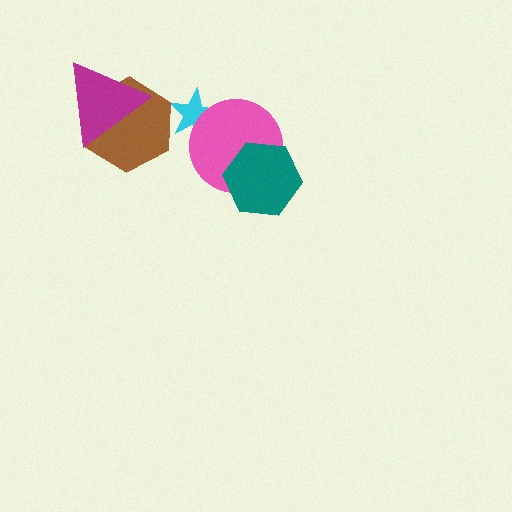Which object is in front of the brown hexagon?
The magenta triangle is in front of the brown hexagon.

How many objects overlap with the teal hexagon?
1 object overlaps with the teal hexagon.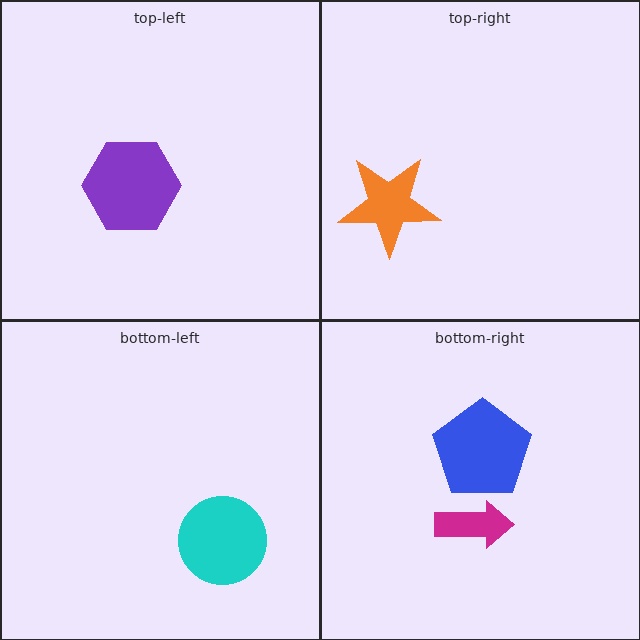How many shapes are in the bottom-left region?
1.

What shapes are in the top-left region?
The purple hexagon.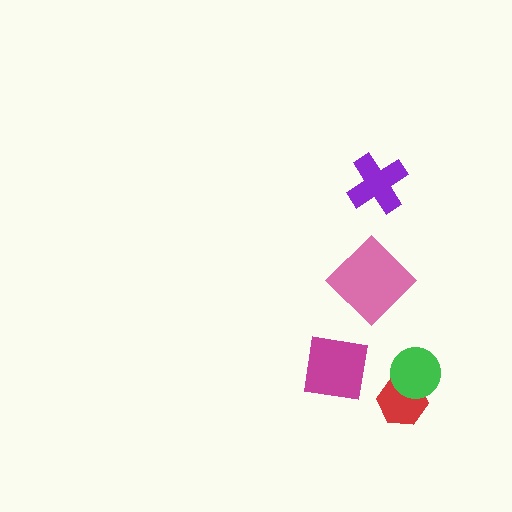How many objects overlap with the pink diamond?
0 objects overlap with the pink diamond.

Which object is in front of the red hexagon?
The green circle is in front of the red hexagon.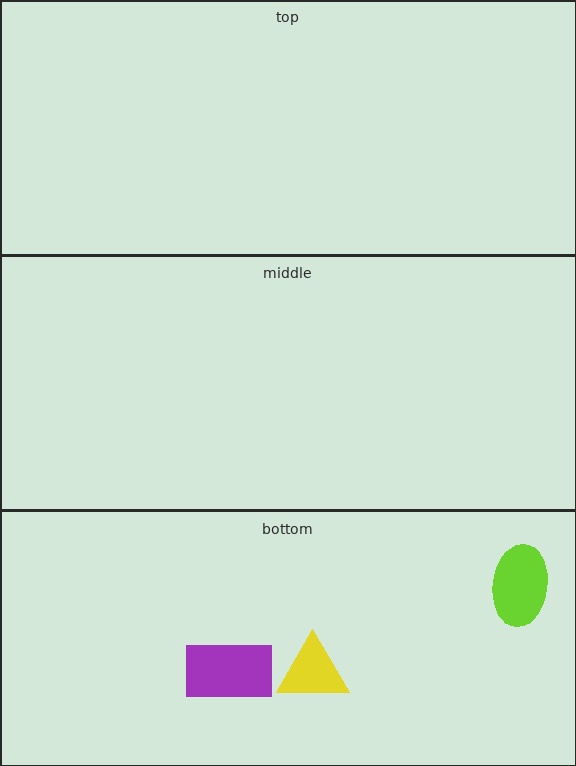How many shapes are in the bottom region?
3.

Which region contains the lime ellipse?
The bottom region.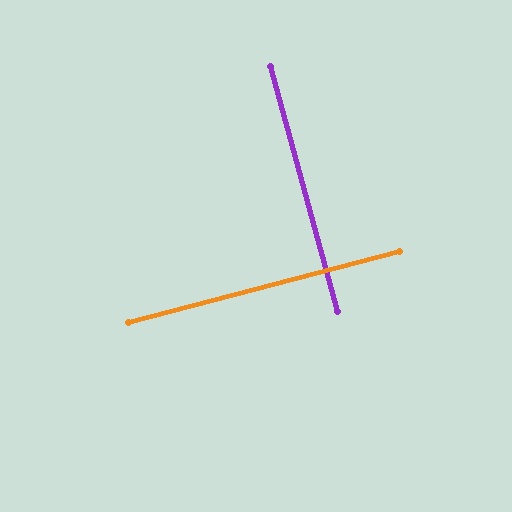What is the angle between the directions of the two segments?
Approximately 90 degrees.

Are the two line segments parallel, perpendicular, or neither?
Perpendicular — they meet at approximately 90°.